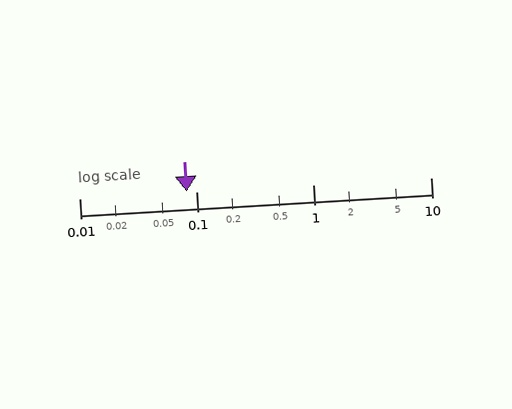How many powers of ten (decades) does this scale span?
The scale spans 3 decades, from 0.01 to 10.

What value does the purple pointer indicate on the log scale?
The pointer indicates approximately 0.083.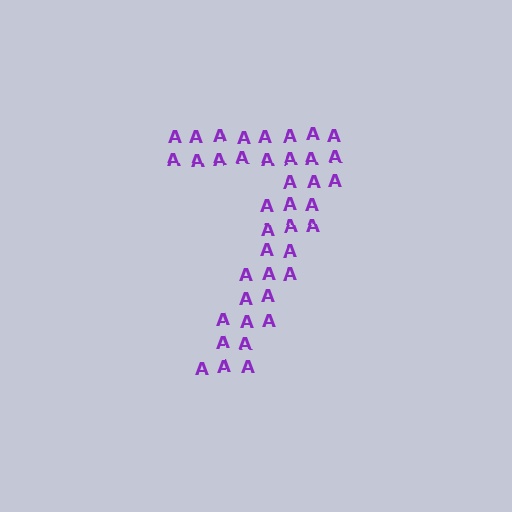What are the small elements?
The small elements are letter A's.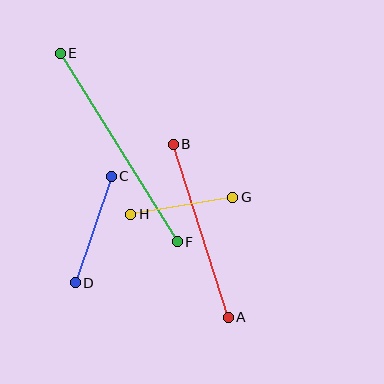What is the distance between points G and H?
The distance is approximately 103 pixels.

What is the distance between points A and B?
The distance is approximately 181 pixels.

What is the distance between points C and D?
The distance is approximately 113 pixels.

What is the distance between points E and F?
The distance is approximately 222 pixels.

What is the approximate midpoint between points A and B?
The midpoint is at approximately (201, 231) pixels.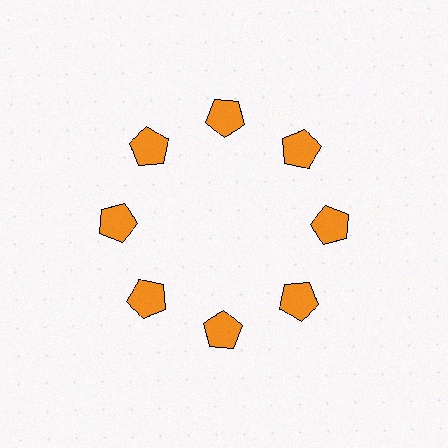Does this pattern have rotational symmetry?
Yes, this pattern has 8-fold rotational symmetry. It looks the same after rotating 45 degrees around the center.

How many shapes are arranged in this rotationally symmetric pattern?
There are 8 shapes, arranged in 8 groups of 1.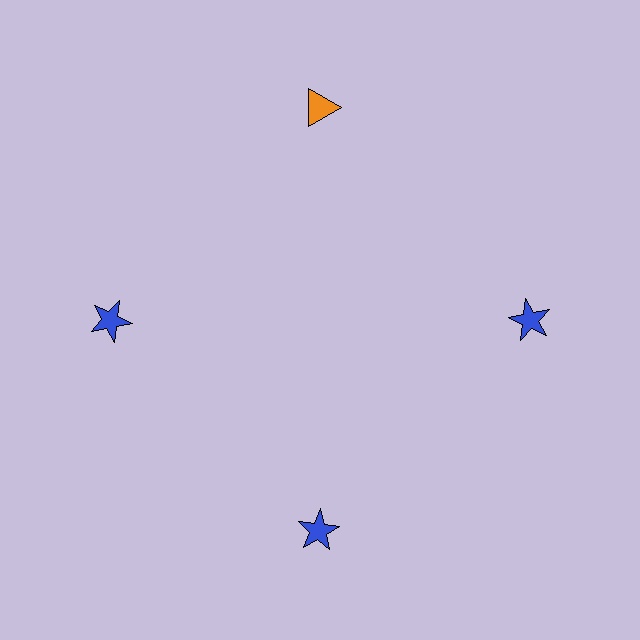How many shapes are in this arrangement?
There are 4 shapes arranged in a ring pattern.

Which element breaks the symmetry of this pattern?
The orange triangle at roughly the 12 o'clock position breaks the symmetry. All other shapes are blue stars.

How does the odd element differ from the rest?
It differs in both color (orange instead of blue) and shape (triangle instead of star).